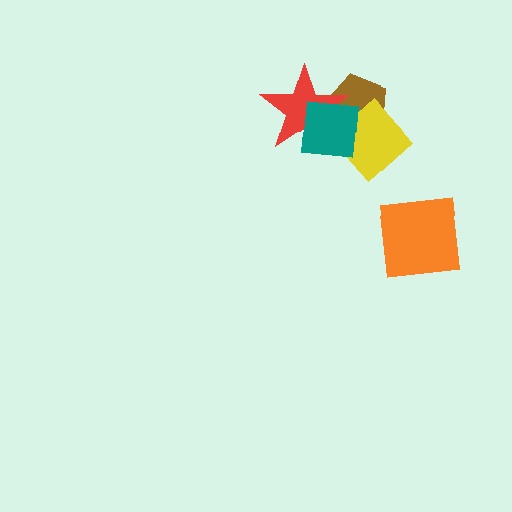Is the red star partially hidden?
Yes, it is partially covered by another shape.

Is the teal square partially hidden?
No, no other shape covers it.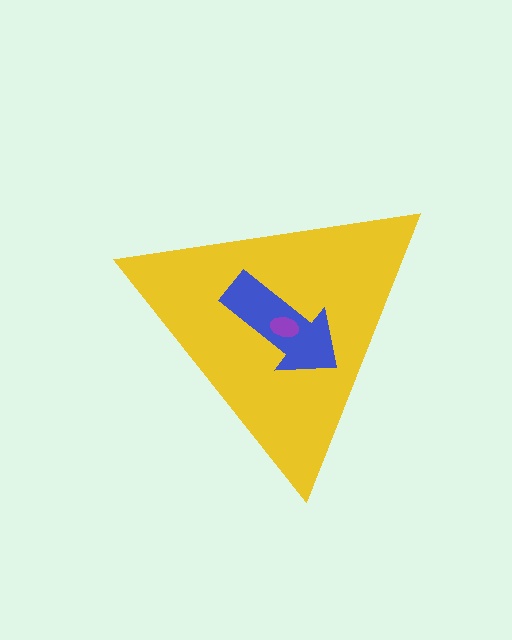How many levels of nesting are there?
3.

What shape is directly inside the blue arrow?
The purple ellipse.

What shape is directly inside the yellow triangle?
The blue arrow.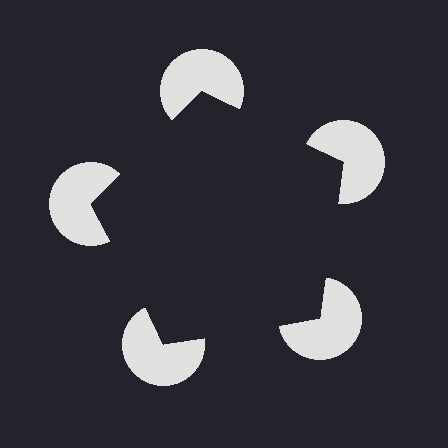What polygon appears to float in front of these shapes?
An illusory pentagon — its edges are inferred from the aligned wedge cuts in the pac-man discs, not physically drawn.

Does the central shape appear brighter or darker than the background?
It typically appears slightly darker than the background, even though no actual brightness change is drawn.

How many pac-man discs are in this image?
There are 5 — one at each vertex of the illusory pentagon.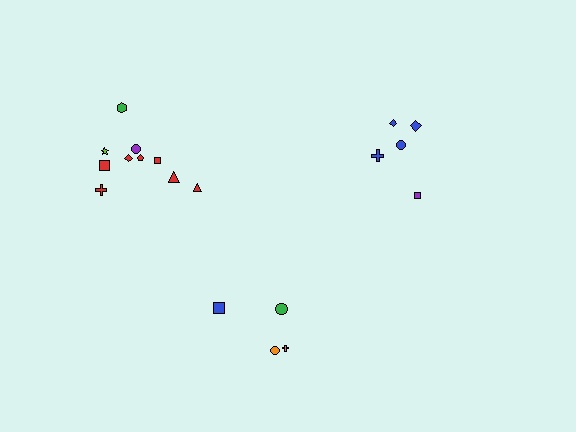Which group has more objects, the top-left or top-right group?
The top-left group.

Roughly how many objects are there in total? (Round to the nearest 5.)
Roughly 20 objects in total.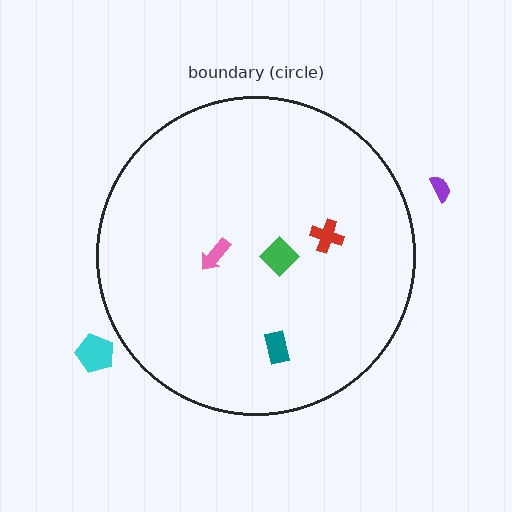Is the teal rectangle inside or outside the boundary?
Inside.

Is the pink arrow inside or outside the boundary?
Inside.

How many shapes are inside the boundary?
4 inside, 2 outside.